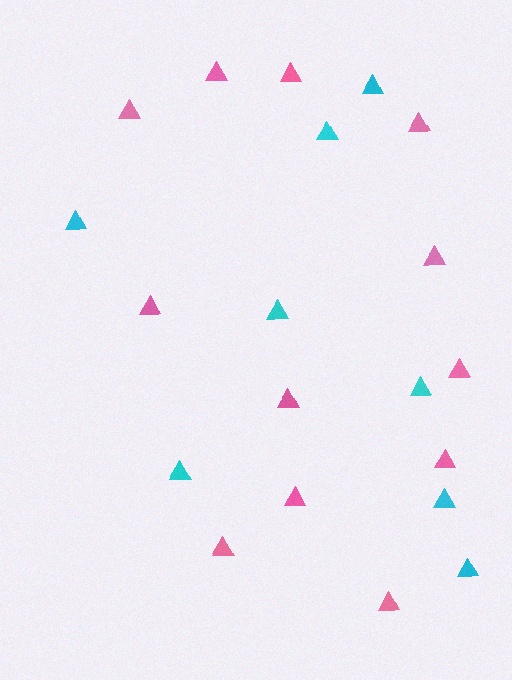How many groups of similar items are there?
There are 2 groups: one group of pink triangles (12) and one group of cyan triangles (8).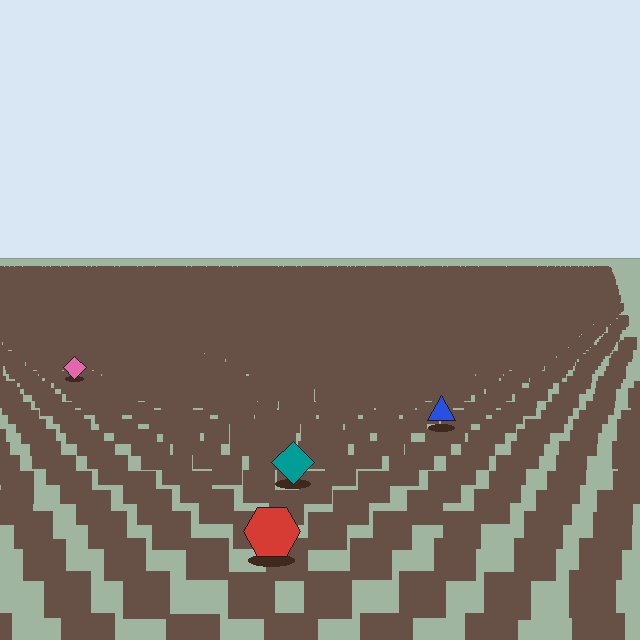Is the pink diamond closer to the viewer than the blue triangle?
No. The blue triangle is closer — you can tell from the texture gradient: the ground texture is coarser near it.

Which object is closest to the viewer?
The red hexagon is closest. The texture marks near it are larger and more spread out.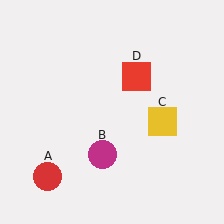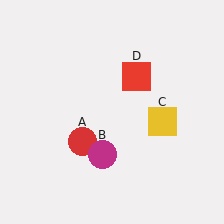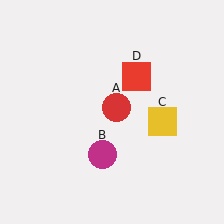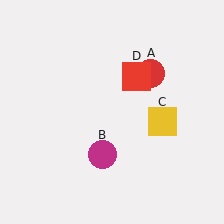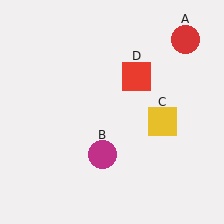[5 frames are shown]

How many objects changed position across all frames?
1 object changed position: red circle (object A).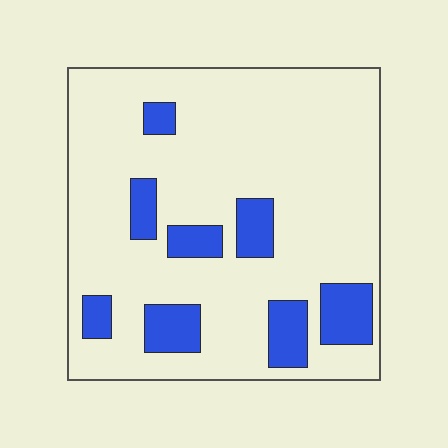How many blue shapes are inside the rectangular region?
8.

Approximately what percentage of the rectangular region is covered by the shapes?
Approximately 15%.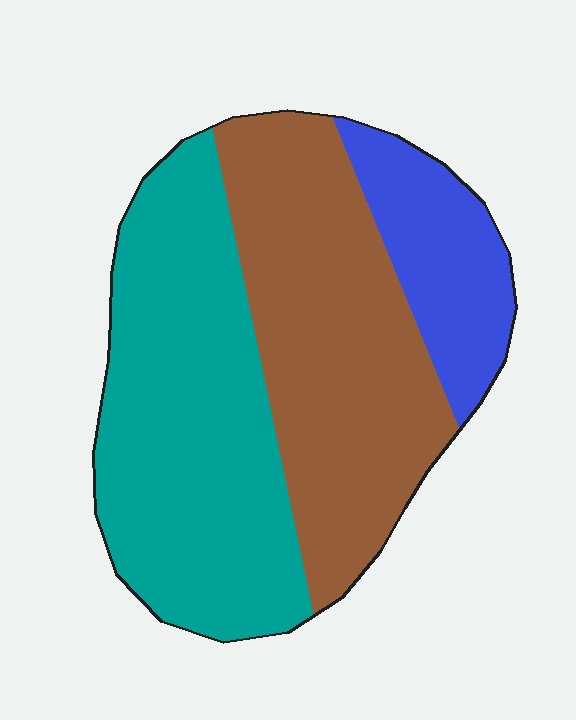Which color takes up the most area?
Teal, at roughly 45%.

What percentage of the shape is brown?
Brown takes up about two fifths (2/5) of the shape.